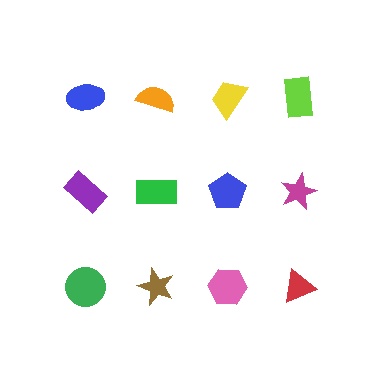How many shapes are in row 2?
4 shapes.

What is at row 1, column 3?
A yellow trapezoid.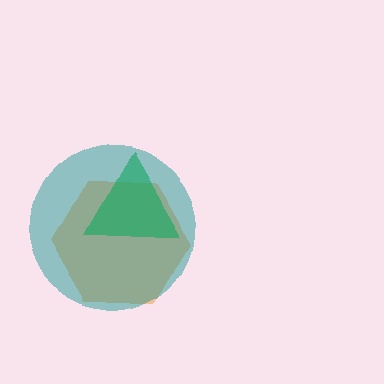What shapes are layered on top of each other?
The layered shapes are: an orange hexagon, a green triangle, a teal circle.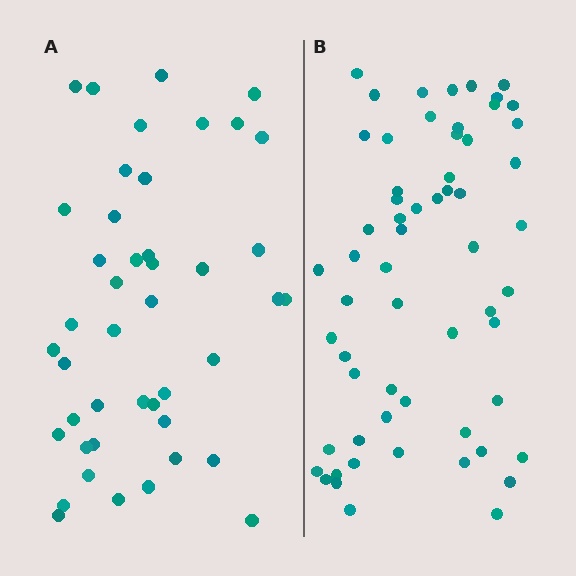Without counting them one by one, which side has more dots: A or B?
Region B (the right region) has more dots.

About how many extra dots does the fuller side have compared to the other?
Region B has approximately 15 more dots than region A.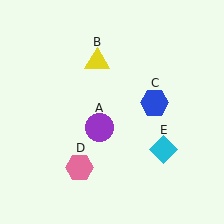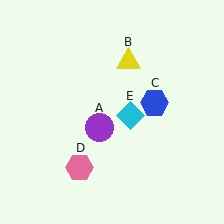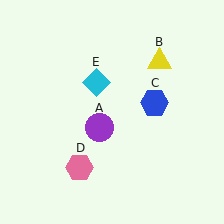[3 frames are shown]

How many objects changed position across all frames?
2 objects changed position: yellow triangle (object B), cyan diamond (object E).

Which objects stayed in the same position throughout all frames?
Purple circle (object A) and blue hexagon (object C) and pink hexagon (object D) remained stationary.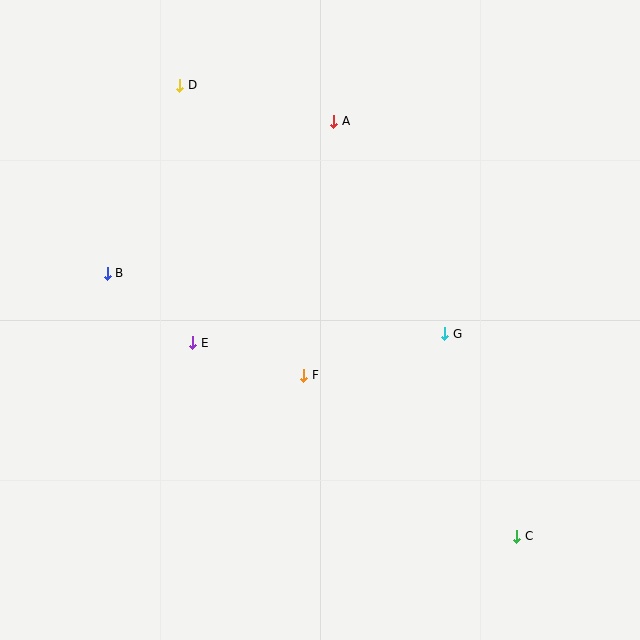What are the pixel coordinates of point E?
Point E is at (192, 343).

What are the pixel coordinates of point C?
Point C is at (517, 536).